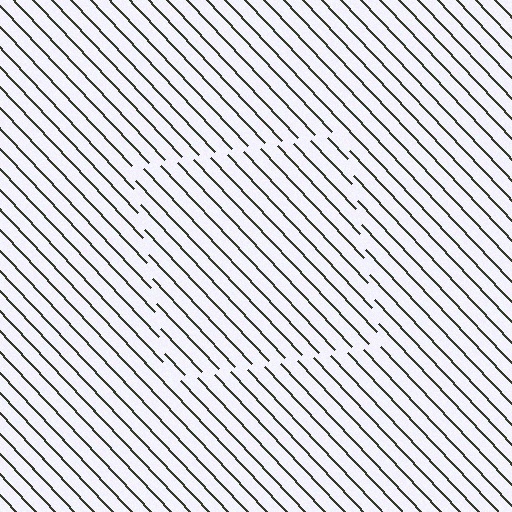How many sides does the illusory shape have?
4 sides — the line-ends trace a square.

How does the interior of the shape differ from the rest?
The interior of the shape contains the same grating, shifted by half a period — the contour is defined by the phase discontinuity where line-ends from the inner and outer gratings abut.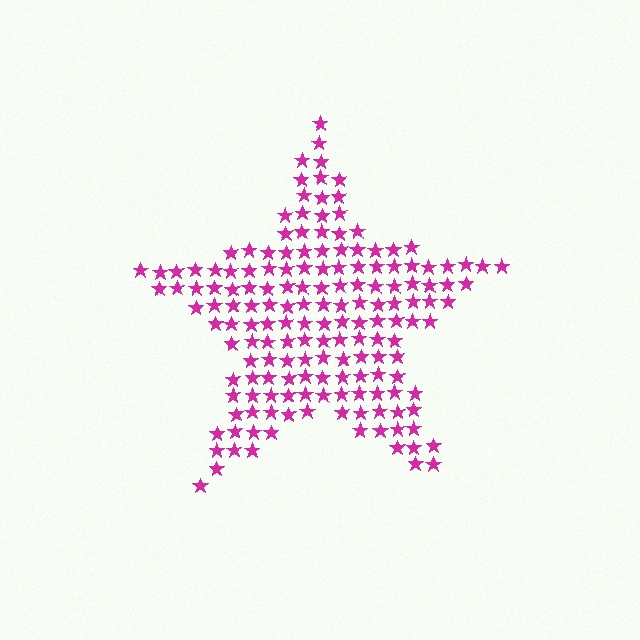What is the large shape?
The large shape is a star.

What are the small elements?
The small elements are stars.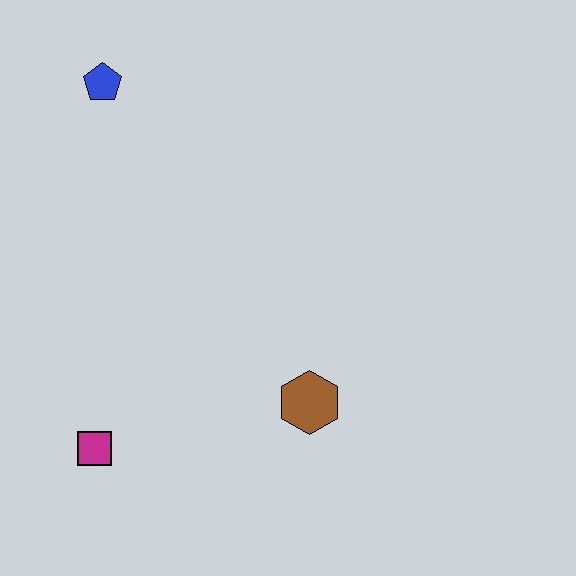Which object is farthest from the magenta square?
The blue pentagon is farthest from the magenta square.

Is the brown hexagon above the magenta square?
Yes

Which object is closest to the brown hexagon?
The magenta square is closest to the brown hexagon.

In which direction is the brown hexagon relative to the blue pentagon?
The brown hexagon is below the blue pentagon.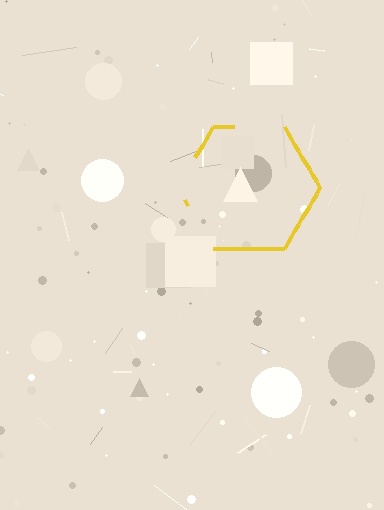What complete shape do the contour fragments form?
The contour fragments form a hexagon.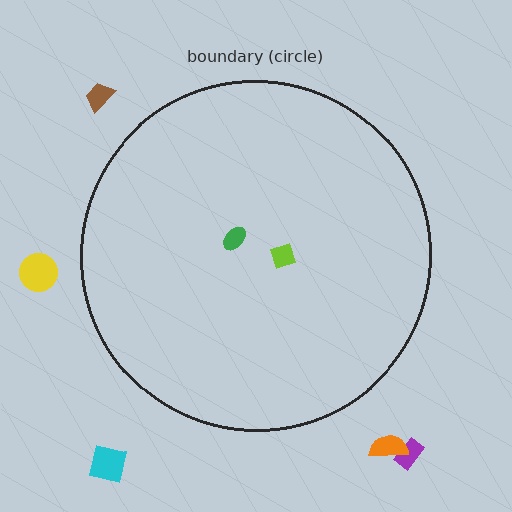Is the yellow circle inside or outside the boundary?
Outside.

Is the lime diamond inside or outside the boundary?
Inside.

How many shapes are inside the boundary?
2 inside, 5 outside.